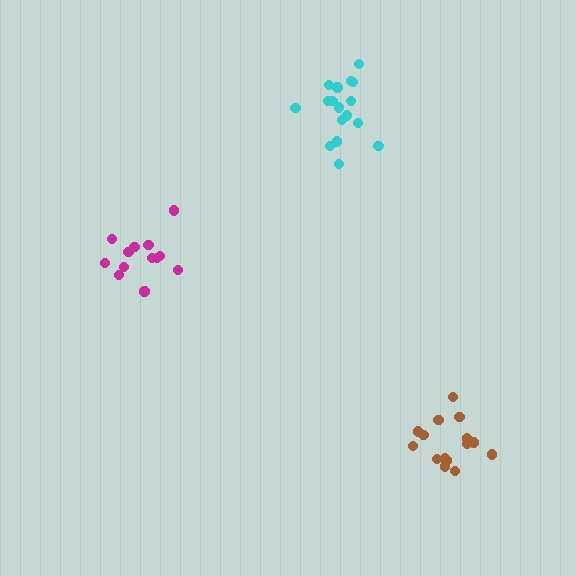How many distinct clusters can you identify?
There are 3 distinct clusters.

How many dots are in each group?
Group 1: 15 dots, Group 2: 13 dots, Group 3: 17 dots (45 total).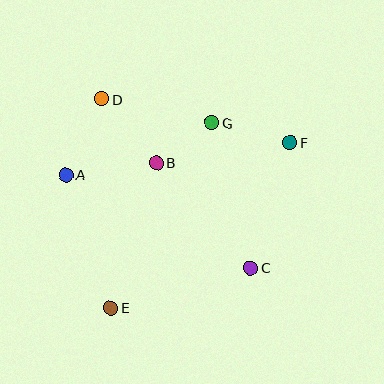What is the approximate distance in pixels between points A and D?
The distance between A and D is approximately 84 pixels.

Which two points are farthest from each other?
Points E and F are farthest from each other.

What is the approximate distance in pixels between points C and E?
The distance between C and E is approximately 146 pixels.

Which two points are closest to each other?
Points B and G are closest to each other.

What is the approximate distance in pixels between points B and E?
The distance between B and E is approximately 152 pixels.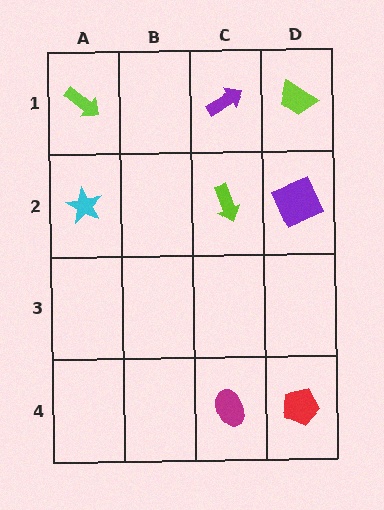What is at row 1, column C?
A purple arrow.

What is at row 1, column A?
A lime arrow.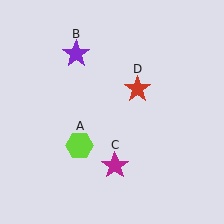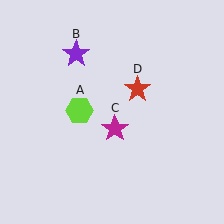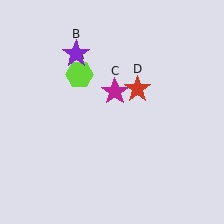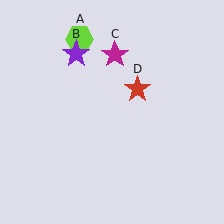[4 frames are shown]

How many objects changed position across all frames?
2 objects changed position: lime hexagon (object A), magenta star (object C).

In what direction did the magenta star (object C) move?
The magenta star (object C) moved up.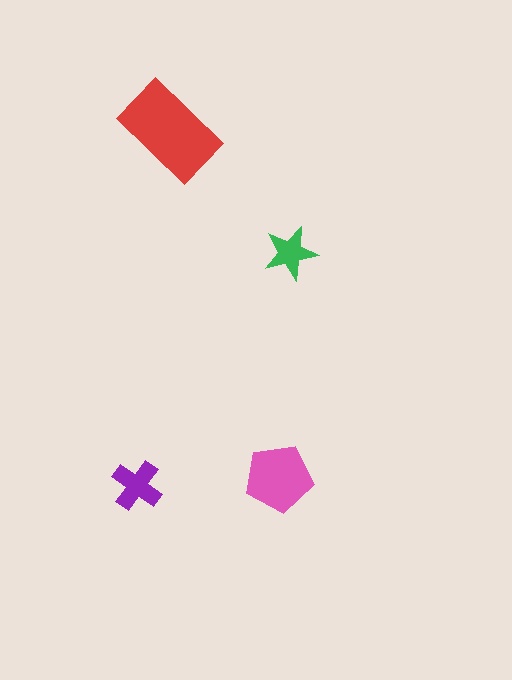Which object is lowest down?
The purple cross is bottommost.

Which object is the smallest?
The green star.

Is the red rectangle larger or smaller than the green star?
Larger.